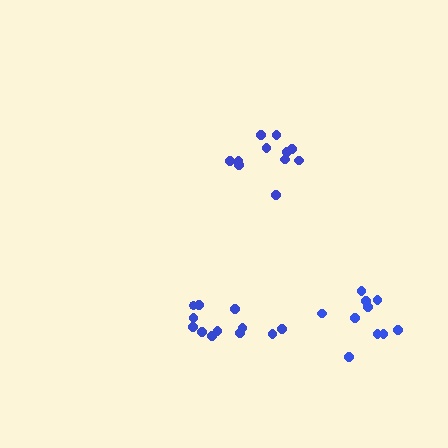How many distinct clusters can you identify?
There are 3 distinct clusters.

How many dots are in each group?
Group 1: 10 dots, Group 2: 11 dots, Group 3: 12 dots (33 total).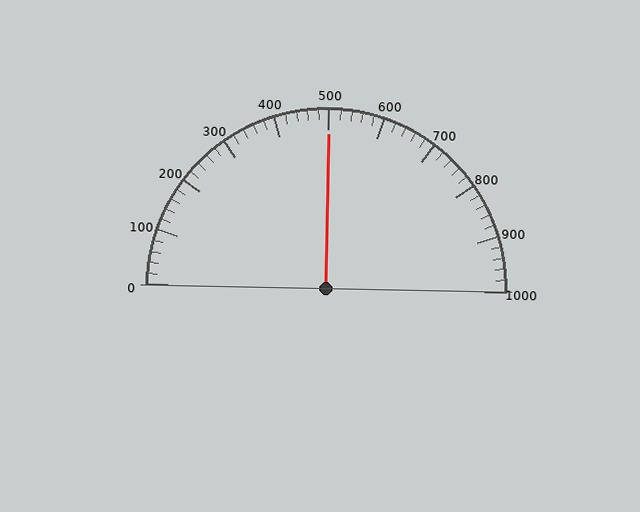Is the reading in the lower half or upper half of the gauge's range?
The reading is in the upper half of the range (0 to 1000).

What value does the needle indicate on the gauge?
The needle indicates approximately 500.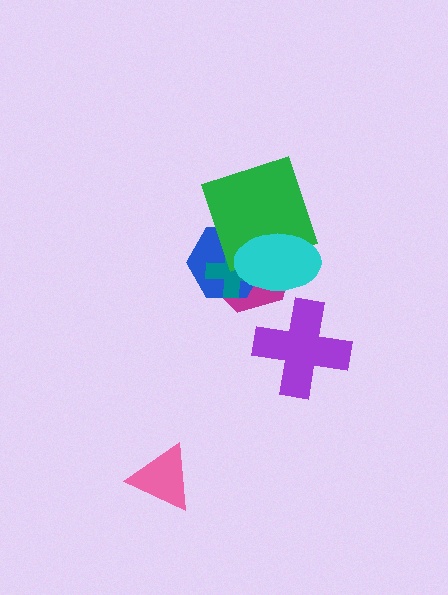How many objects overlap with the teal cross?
4 objects overlap with the teal cross.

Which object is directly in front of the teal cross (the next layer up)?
The green square is directly in front of the teal cross.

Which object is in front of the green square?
The cyan ellipse is in front of the green square.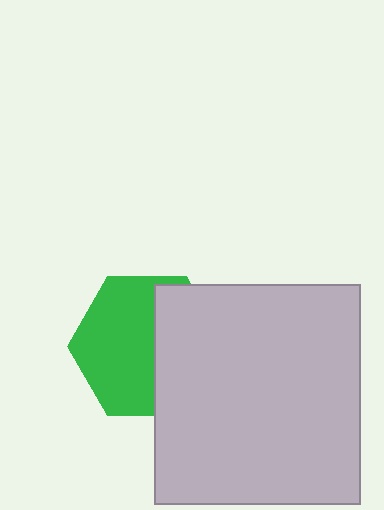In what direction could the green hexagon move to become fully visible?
The green hexagon could move left. That would shift it out from behind the light gray rectangle entirely.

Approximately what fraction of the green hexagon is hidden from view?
Roughly 43% of the green hexagon is hidden behind the light gray rectangle.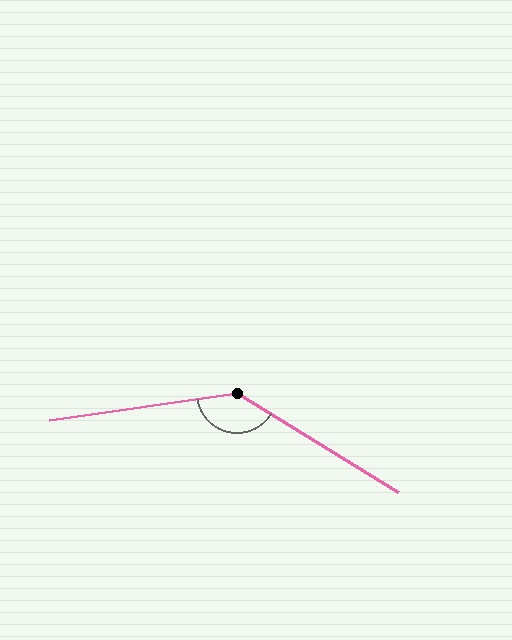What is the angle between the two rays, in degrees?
Approximately 140 degrees.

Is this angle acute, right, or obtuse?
It is obtuse.